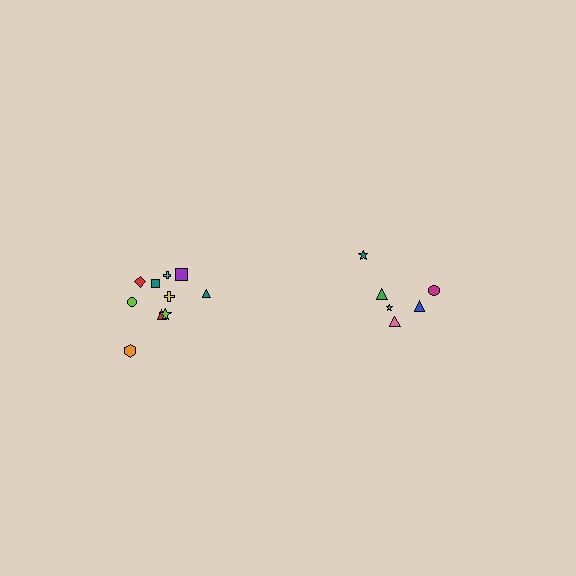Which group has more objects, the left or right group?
The left group.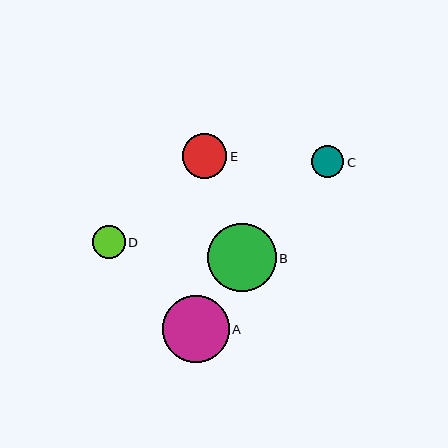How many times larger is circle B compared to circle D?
Circle B is approximately 2.1 times the size of circle D.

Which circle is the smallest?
Circle C is the smallest with a size of approximately 32 pixels.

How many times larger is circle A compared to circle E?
Circle A is approximately 1.5 times the size of circle E.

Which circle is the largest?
Circle B is the largest with a size of approximately 69 pixels.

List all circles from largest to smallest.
From largest to smallest: B, A, E, D, C.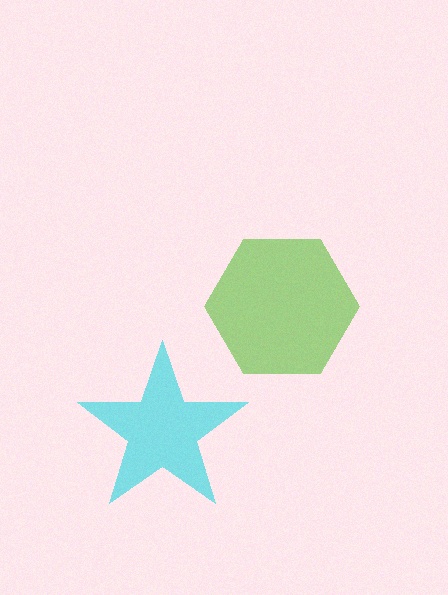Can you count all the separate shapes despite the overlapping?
Yes, there are 2 separate shapes.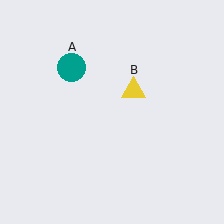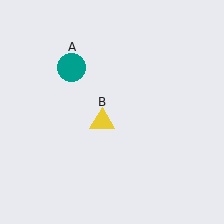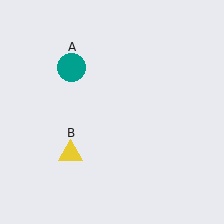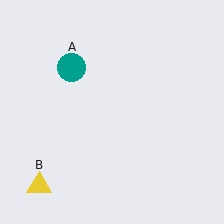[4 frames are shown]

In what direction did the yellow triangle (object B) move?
The yellow triangle (object B) moved down and to the left.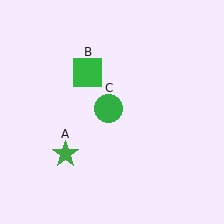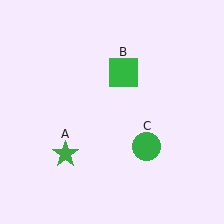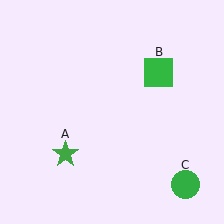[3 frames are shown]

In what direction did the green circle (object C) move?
The green circle (object C) moved down and to the right.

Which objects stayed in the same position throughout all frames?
Green star (object A) remained stationary.